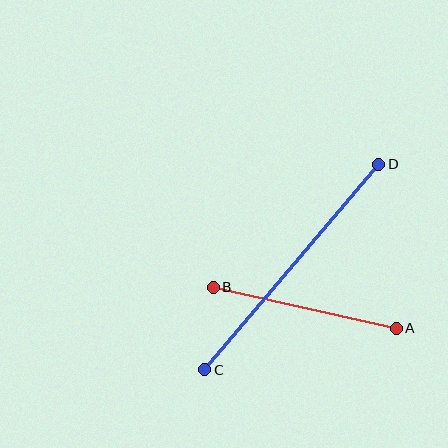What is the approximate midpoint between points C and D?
The midpoint is at approximately (292, 267) pixels.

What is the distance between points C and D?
The distance is approximately 269 pixels.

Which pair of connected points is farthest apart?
Points C and D are farthest apart.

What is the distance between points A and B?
The distance is approximately 188 pixels.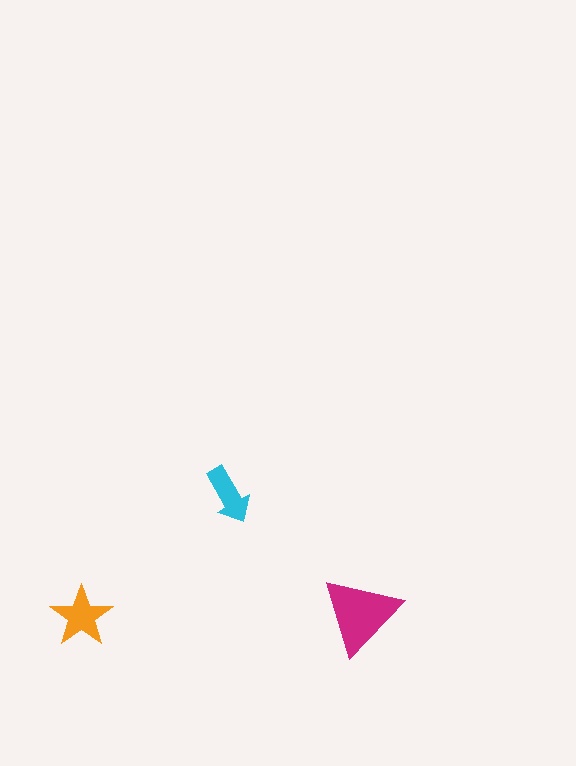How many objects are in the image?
There are 3 objects in the image.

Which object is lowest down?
The orange star is bottommost.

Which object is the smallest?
The cyan arrow.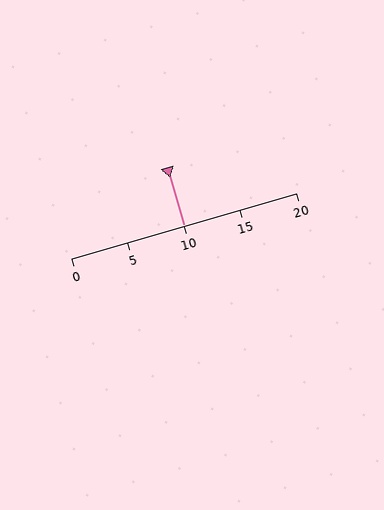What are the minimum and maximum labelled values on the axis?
The axis runs from 0 to 20.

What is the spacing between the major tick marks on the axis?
The major ticks are spaced 5 apart.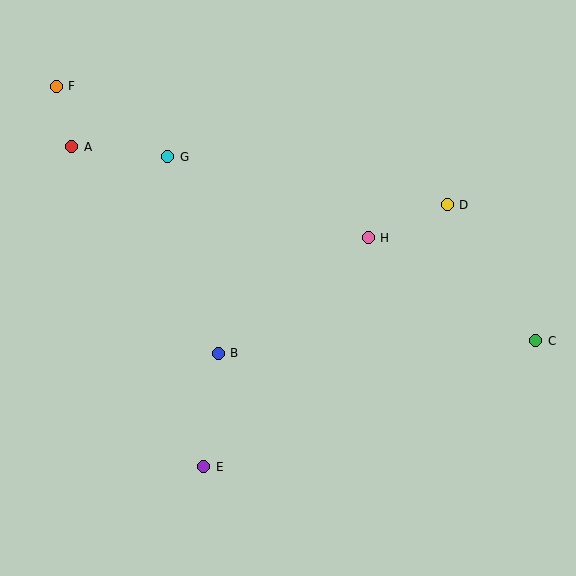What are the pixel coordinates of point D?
Point D is at (447, 205).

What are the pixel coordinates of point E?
Point E is at (204, 467).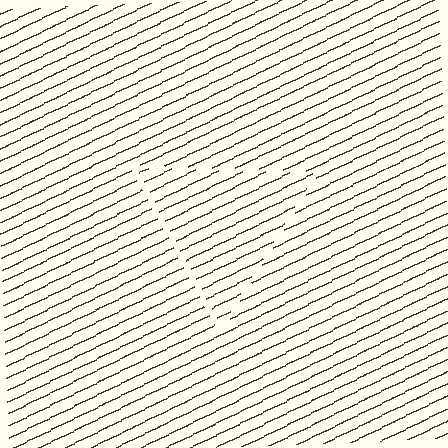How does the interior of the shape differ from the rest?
The interior of the shape contains the same grating, shifted by half a period — the contour is defined by the phase discontinuity where line-ends from the inner and outer gratings abut.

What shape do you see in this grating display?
An illusory triangle. The interior of the shape contains the same grating, shifted by half a period — the contour is defined by the phase discontinuity where line-ends from the inner and outer gratings abut.